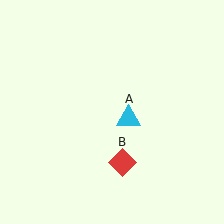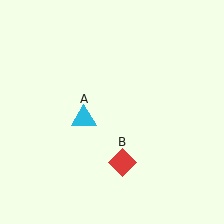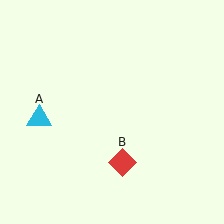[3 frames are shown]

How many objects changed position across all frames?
1 object changed position: cyan triangle (object A).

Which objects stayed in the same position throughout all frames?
Red diamond (object B) remained stationary.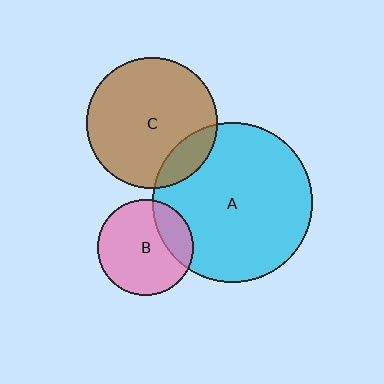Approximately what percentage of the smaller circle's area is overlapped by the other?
Approximately 25%.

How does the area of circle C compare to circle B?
Approximately 1.8 times.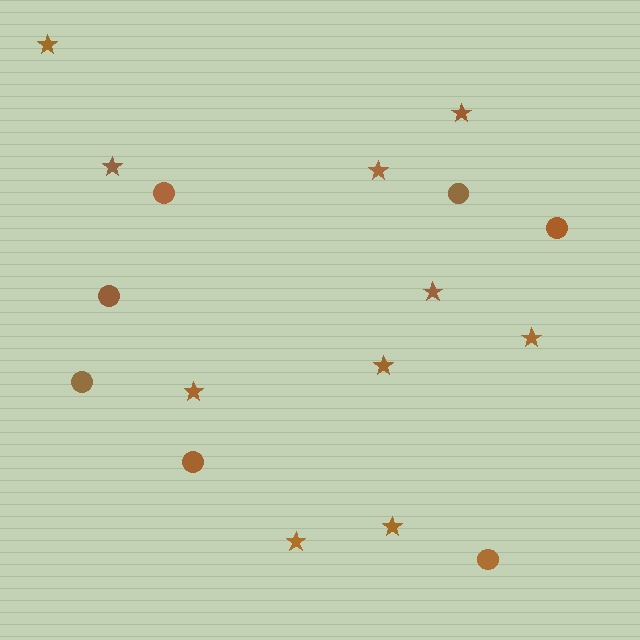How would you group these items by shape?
There are 2 groups: one group of stars (10) and one group of circles (7).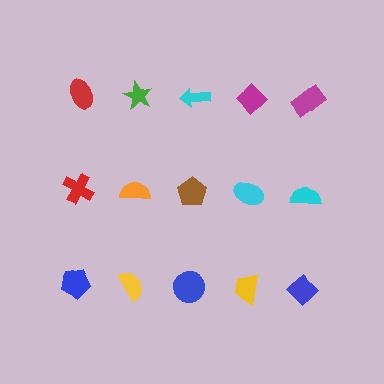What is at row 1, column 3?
A cyan arrow.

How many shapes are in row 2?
5 shapes.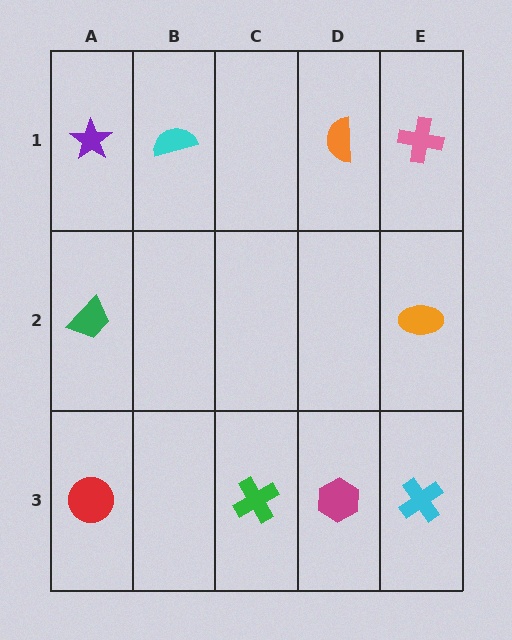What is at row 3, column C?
A green cross.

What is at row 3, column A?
A red circle.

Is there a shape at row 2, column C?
No, that cell is empty.